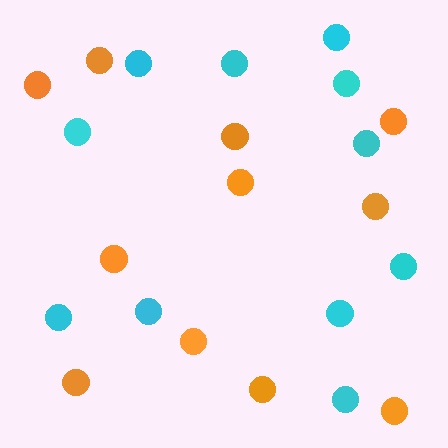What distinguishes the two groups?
There are 2 groups: one group of orange circles (11) and one group of cyan circles (11).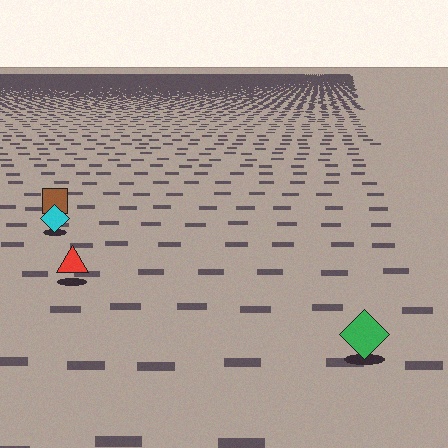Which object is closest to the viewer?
The green diamond is closest. The texture marks near it are larger and more spread out.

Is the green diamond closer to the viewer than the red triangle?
Yes. The green diamond is closer — you can tell from the texture gradient: the ground texture is coarser near it.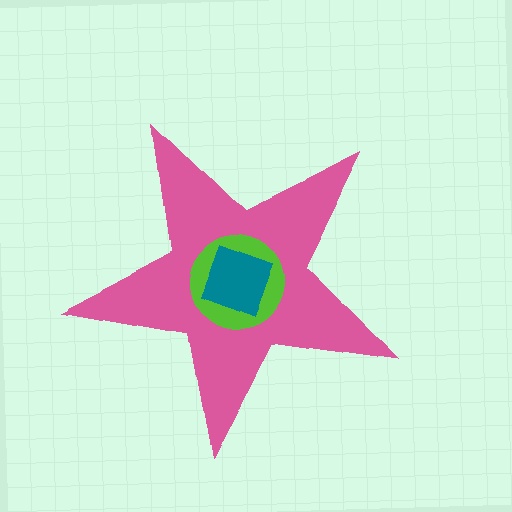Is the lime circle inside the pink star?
Yes.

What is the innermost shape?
The teal square.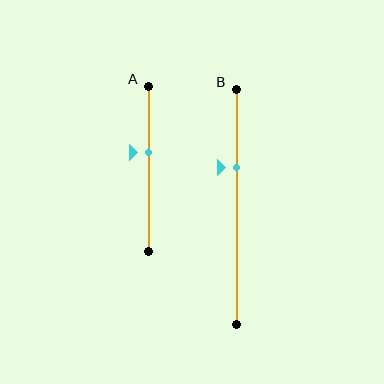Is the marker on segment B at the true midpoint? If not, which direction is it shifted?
No, the marker on segment B is shifted upward by about 17% of the segment length.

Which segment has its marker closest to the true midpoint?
Segment A has its marker closest to the true midpoint.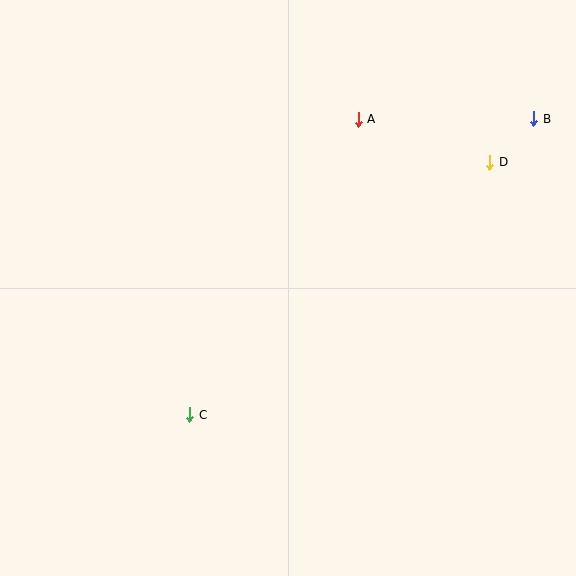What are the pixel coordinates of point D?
Point D is at (490, 162).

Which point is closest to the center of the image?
Point C at (190, 415) is closest to the center.